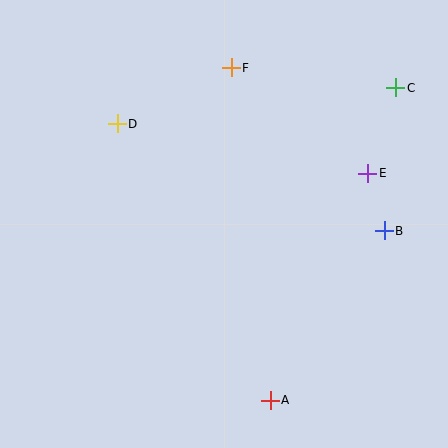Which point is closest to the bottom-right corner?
Point A is closest to the bottom-right corner.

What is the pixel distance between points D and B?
The distance between D and B is 288 pixels.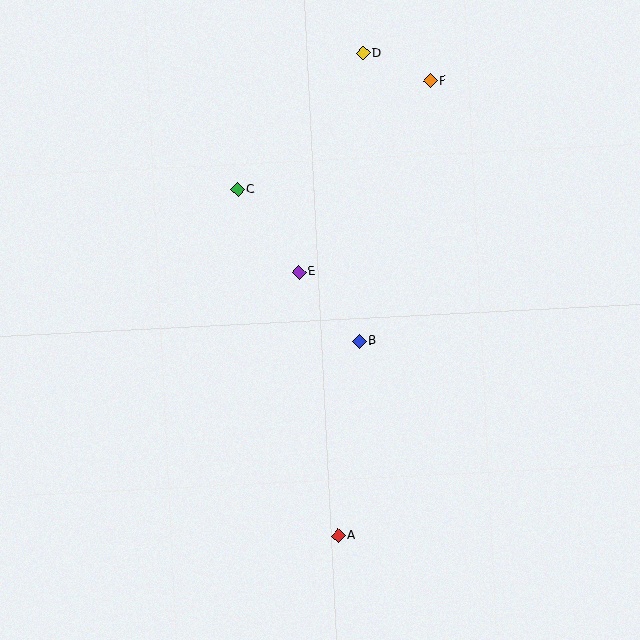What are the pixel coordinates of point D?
Point D is at (363, 53).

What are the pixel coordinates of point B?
Point B is at (359, 341).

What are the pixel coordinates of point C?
Point C is at (238, 190).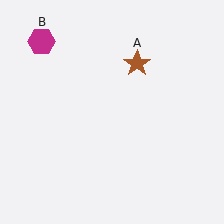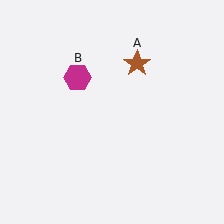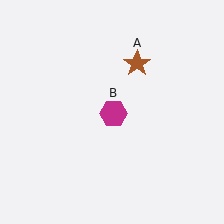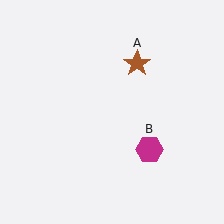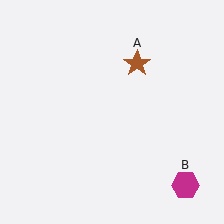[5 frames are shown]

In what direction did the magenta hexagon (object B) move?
The magenta hexagon (object B) moved down and to the right.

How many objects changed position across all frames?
1 object changed position: magenta hexagon (object B).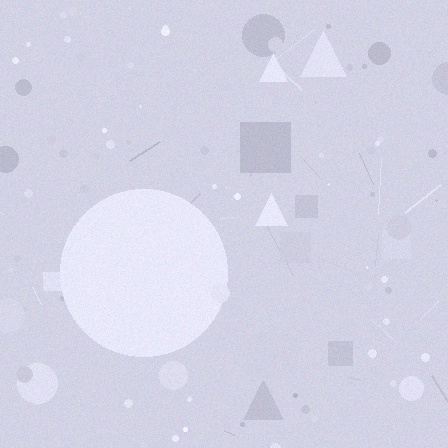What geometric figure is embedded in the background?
A circle is embedded in the background.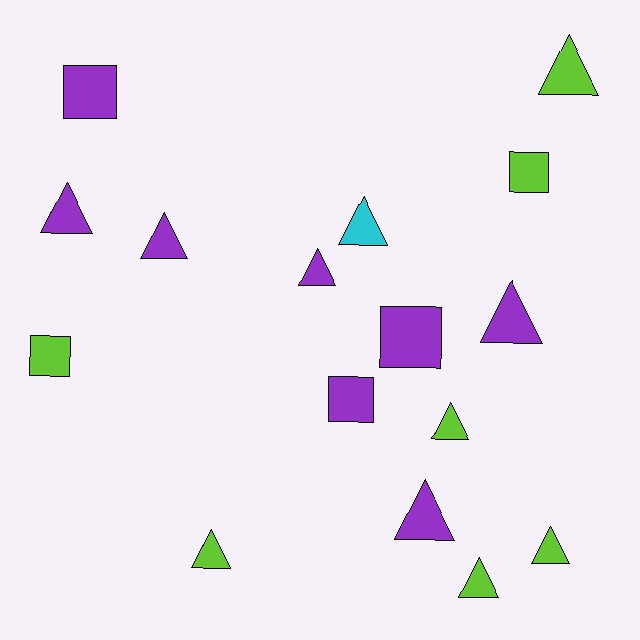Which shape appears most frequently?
Triangle, with 11 objects.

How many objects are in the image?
There are 16 objects.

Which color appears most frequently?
Purple, with 8 objects.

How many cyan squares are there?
There are no cyan squares.